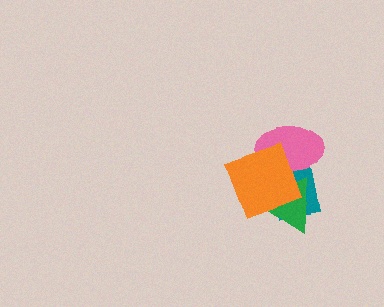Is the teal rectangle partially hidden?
Yes, it is partially covered by another shape.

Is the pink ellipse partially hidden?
Yes, it is partially covered by another shape.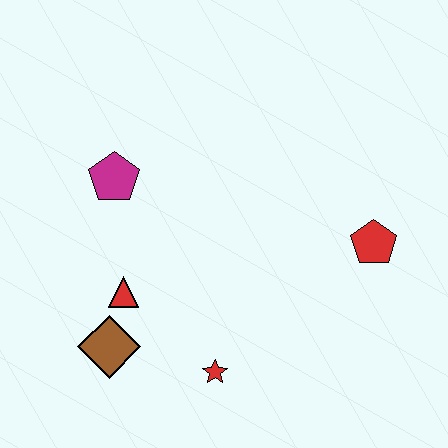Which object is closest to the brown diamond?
The red triangle is closest to the brown diamond.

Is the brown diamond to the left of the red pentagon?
Yes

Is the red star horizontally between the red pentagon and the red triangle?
Yes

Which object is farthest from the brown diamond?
The red pentagon is farthest from the brown diamond.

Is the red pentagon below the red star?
No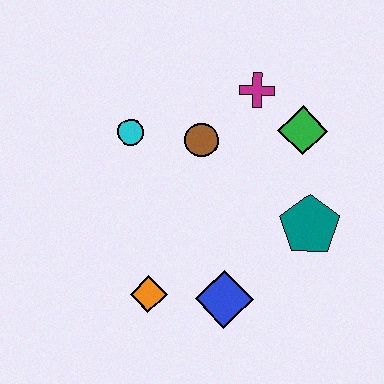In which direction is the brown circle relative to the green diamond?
The brown circle is to the left of the green diamond.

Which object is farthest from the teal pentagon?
The cyan circle is farthest from the teal pentagon.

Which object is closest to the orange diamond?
The blue diamond is closest to the orange diamond.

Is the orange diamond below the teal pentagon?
Yes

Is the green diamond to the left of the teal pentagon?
Yes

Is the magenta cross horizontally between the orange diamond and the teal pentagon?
Yes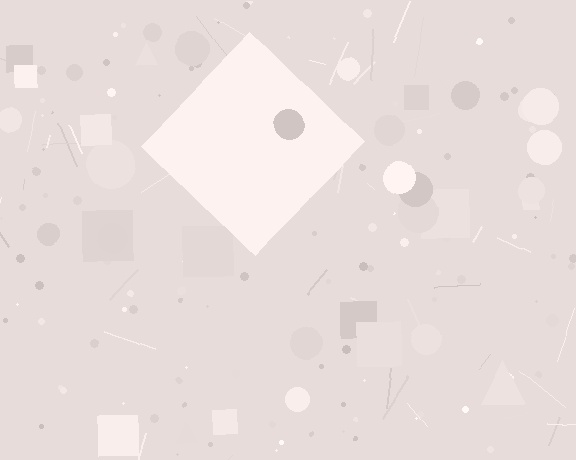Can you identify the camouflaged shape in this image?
The camouflaged shape is a diamond.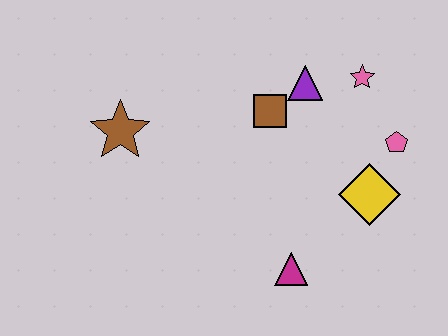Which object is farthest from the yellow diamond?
The brown star is farthest from the yellow diamond.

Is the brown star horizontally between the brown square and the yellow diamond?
No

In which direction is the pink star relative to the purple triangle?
The pink star is to the right of the purple triangle.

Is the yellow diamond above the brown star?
No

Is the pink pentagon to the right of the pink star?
Yes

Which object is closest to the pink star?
The purple triangle is closest to the pink star.